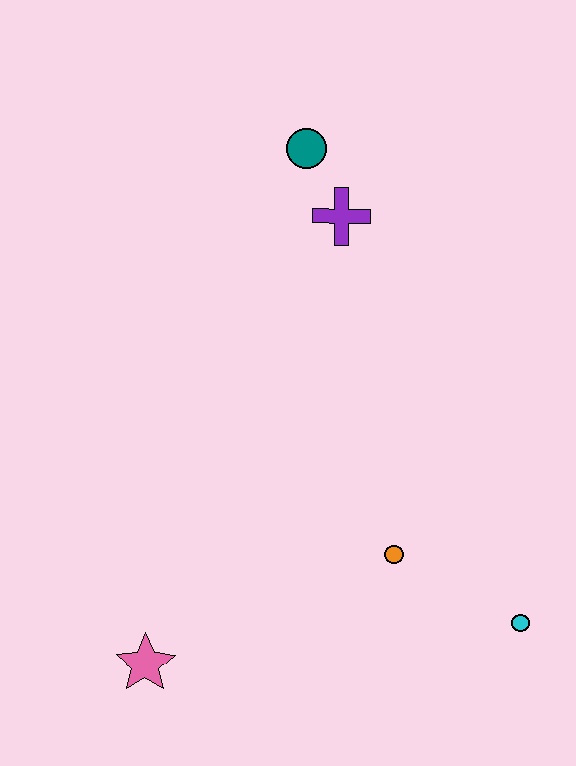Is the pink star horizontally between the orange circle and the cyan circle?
No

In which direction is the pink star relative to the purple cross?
The pink star is below the purple cross.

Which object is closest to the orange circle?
The cyan circle is closest to the orange circle.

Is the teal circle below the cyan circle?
No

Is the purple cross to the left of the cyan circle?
Yes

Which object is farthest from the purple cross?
The pink star is farthest from the purple cross.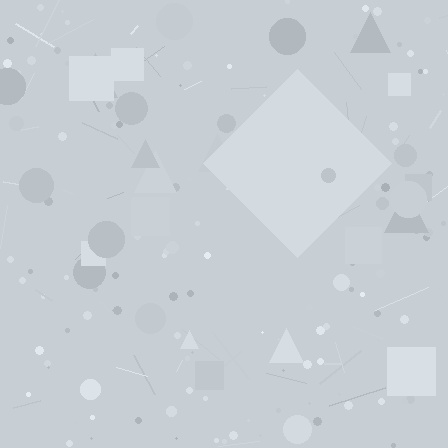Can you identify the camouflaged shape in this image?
The camouflaged shape is a diamond.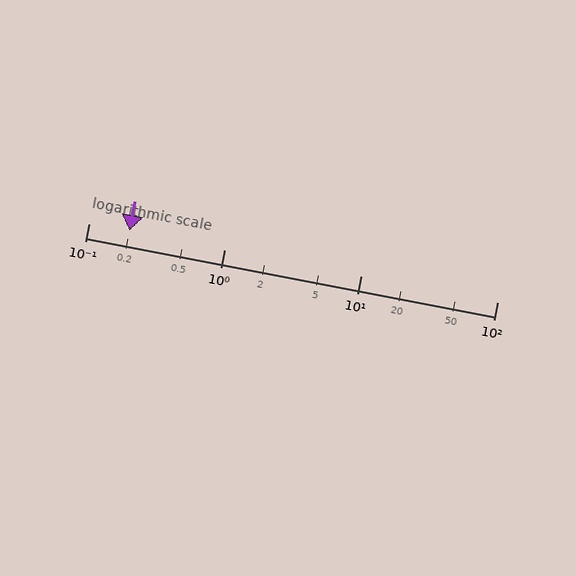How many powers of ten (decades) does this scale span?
The scale spans 3 decades, from 0.1 to 100.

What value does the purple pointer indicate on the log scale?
The pointer indicates approximately 0.2.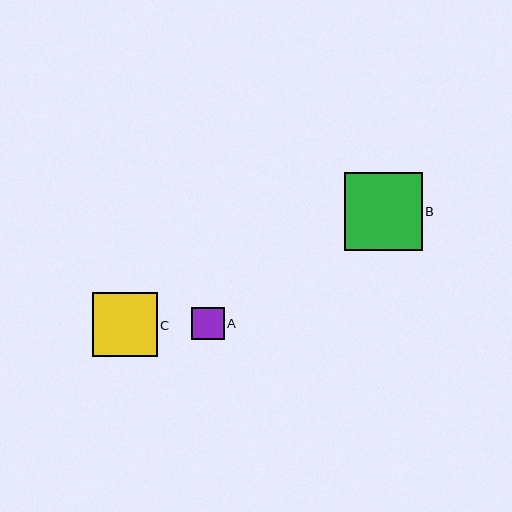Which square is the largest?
Square B is the largest with a size of approximately 77 pixels.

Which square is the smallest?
Square A is the smallest with a size of approximately 32 pixels.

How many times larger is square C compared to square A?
Square C is approximately 2.0 times the size of square A.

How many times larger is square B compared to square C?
Square B is approximately 1.2 times the size of square C.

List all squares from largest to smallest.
From largest to smallest: B, C, A.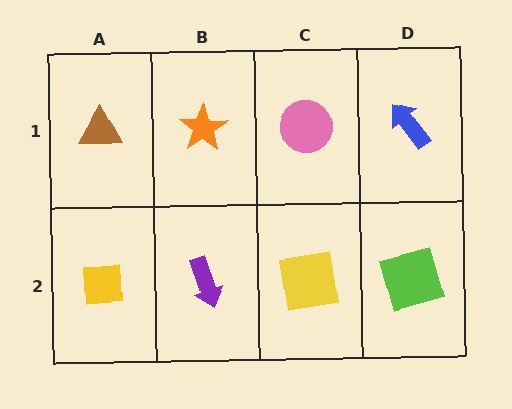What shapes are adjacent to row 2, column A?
A brown triangle (row 1, column A), a purple arrow (row 2, column B).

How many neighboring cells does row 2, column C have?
3.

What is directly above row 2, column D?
A blue arrow.